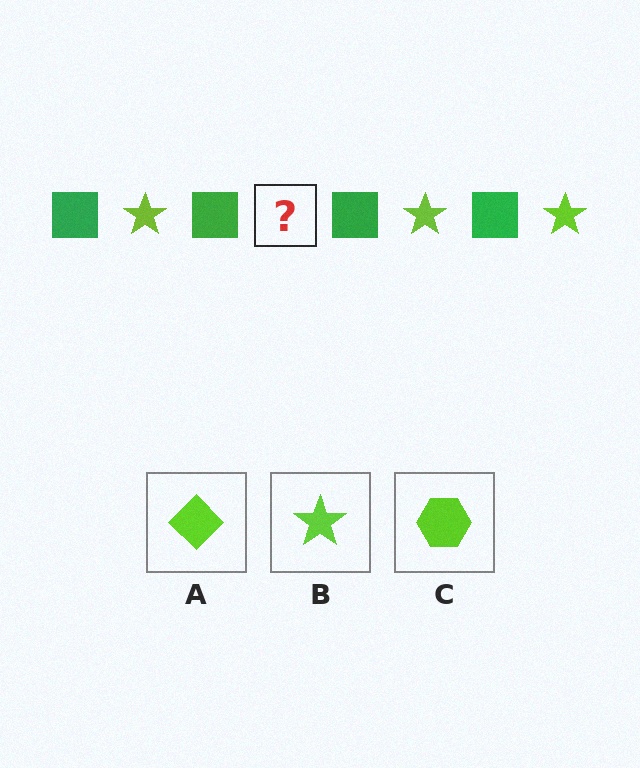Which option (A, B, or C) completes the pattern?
B.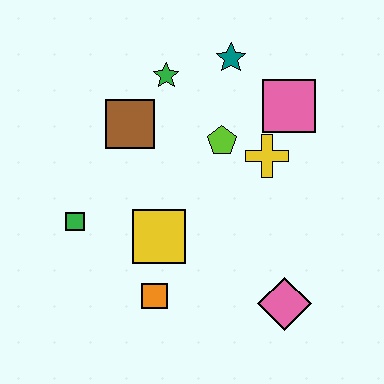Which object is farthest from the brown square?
The pink diamond is farthest from the brown square.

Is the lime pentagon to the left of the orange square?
No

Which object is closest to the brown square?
The green star is closest to the brown square.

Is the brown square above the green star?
No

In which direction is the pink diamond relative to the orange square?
The pink diamond is to the right of the orange square.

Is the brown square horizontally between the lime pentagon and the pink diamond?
No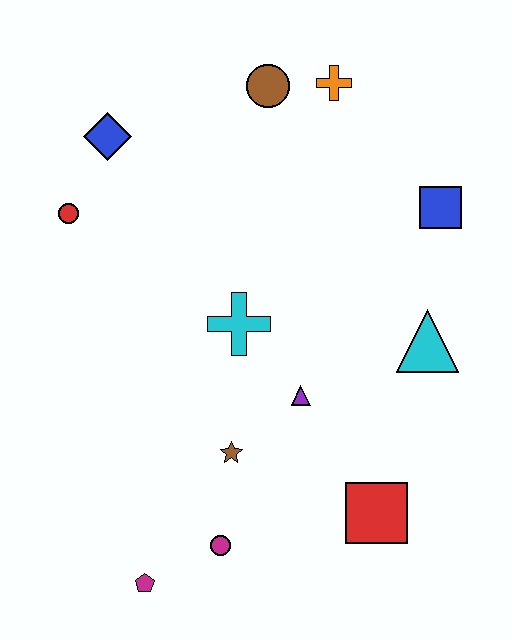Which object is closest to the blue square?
The cyan triangle is closest to the blue square.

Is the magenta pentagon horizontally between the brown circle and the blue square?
No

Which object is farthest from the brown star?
The orange cross is farthest from the brown star.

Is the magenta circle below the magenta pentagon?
No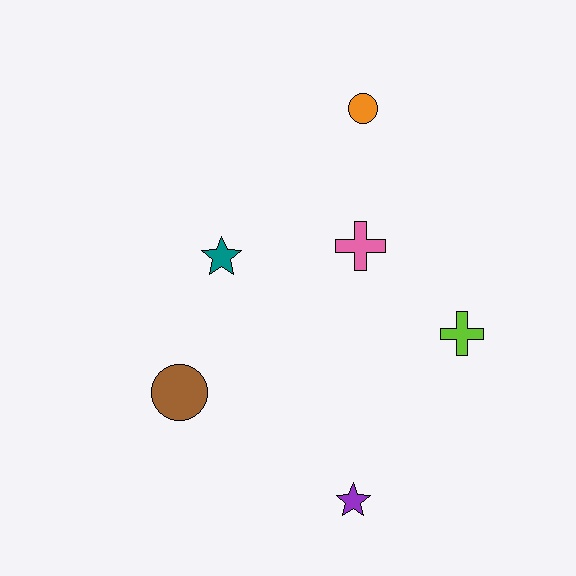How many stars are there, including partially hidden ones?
There are 2 stars.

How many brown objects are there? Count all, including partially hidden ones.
There is 1 brown object.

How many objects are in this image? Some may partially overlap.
There are 6 objects.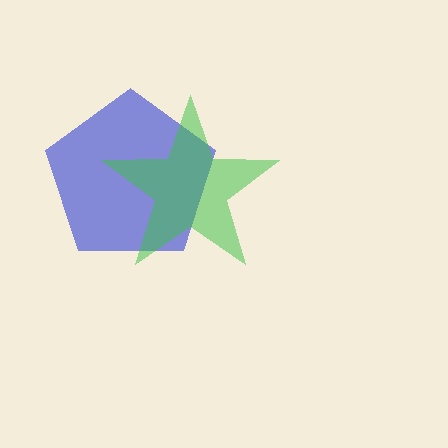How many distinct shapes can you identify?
There are 2 distinct shapes: a blue pentagon, a green star.